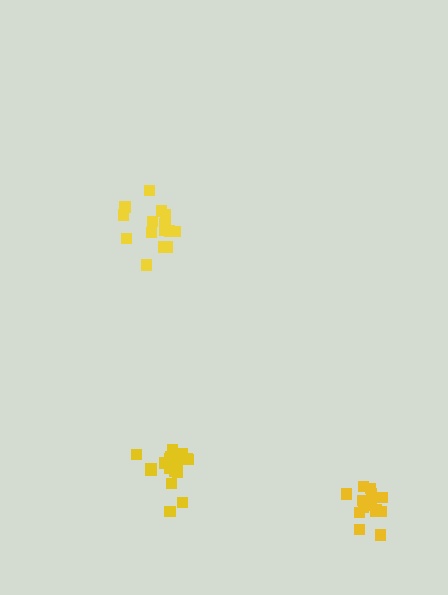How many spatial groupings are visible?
There are 3 spatial groupings.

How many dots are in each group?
Group 1: 16 dots, Group 2: 14 dots, Group 3: 17 dots (47 total).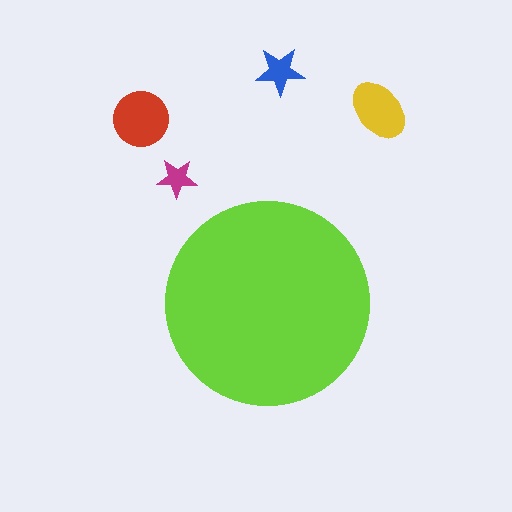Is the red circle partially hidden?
No, the red circle is fully visible.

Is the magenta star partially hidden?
No, the magenta star is fully visible.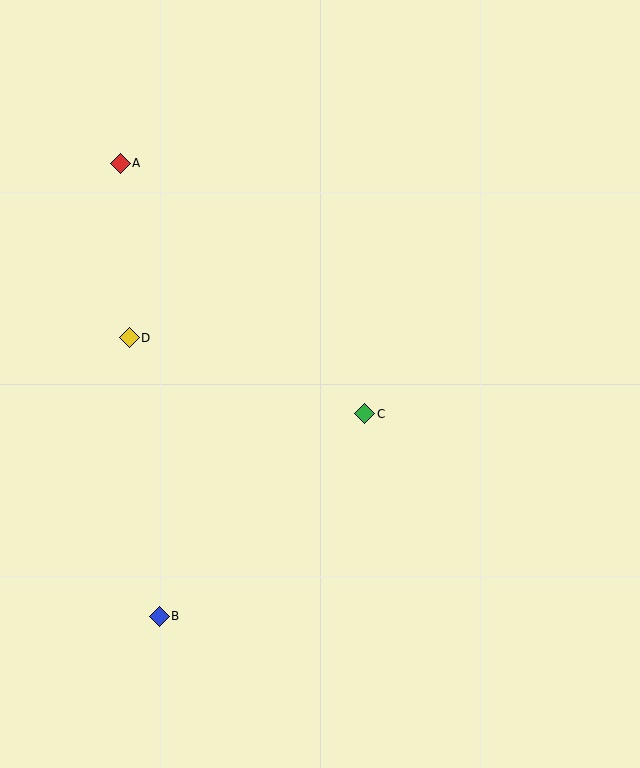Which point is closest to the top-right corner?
Point C is closest to the top-right corner.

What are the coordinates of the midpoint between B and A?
The midpoint between B and A is at (140, 390).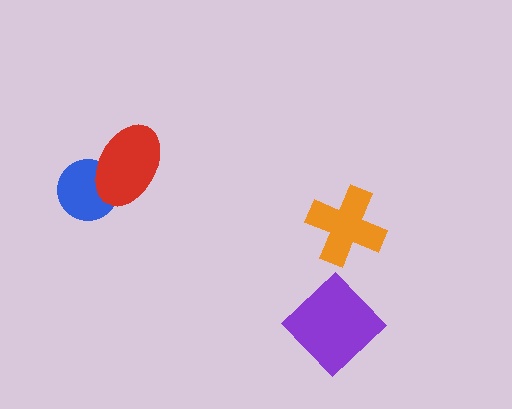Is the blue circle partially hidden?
Yes, it is partially covered by another shape.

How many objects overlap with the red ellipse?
1 object overlaps with the red ellipse.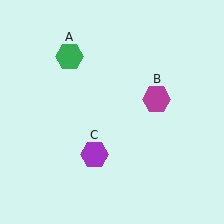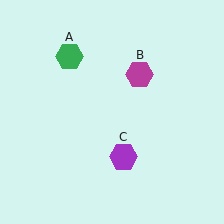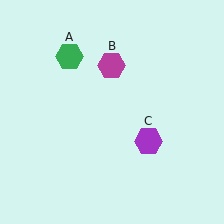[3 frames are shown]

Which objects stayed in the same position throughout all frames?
Green hexagon (object A) remained stationary.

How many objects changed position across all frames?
2 objects changed position: magenta hexagon (object B), purple hexagon (object C).